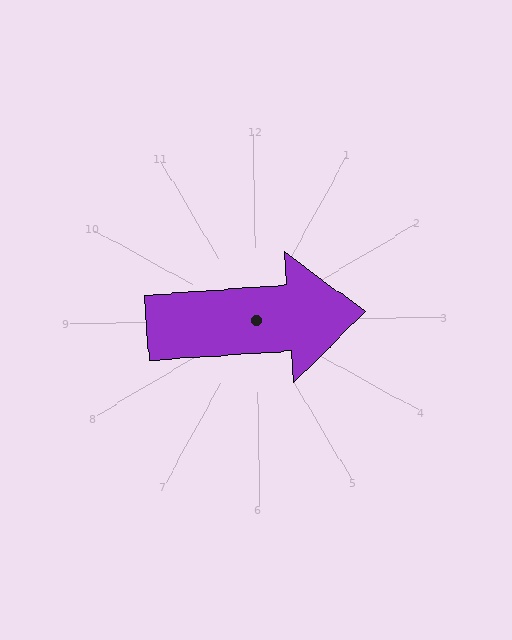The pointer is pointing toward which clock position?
Roughly 3 o'clock.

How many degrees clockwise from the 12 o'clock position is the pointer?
Approximately 87 degrees.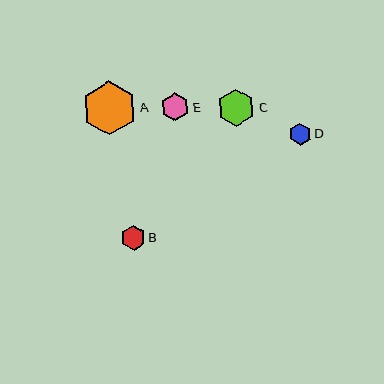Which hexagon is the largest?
Hexagon A is the largest with a size of approximately 54 pixels.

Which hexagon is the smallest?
Hexagon D is the smallest with a size of approximately 22 pixels.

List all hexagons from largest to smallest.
From largest to smallest: A, C, E, B, D.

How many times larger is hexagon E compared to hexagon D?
Hexagon E is approximately 1.2 times the size of hexagon D.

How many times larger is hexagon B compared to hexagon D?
Hexagon B is approximately 1.1 times the size of hexagon D.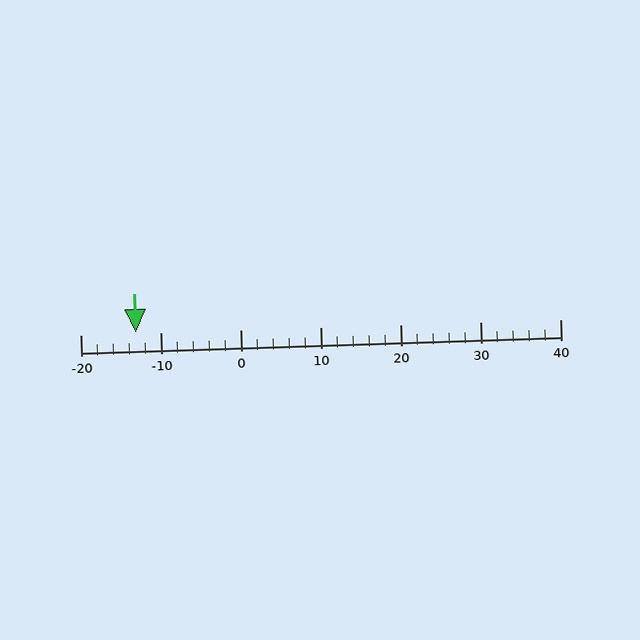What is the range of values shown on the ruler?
The ruler shows values from -20 to 40.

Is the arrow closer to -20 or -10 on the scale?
The arrow is closer to -10.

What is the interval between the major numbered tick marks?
The major tick marks are spaced 10 units apart.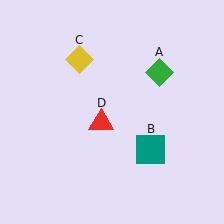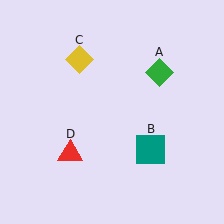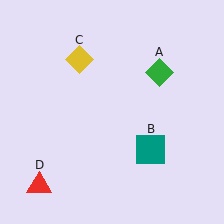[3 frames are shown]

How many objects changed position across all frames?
1 object changed position: red triangle (object D).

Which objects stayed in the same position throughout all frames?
Green diamond (object A) and teal square (object B) and yellow diamond (object C) remained stationary.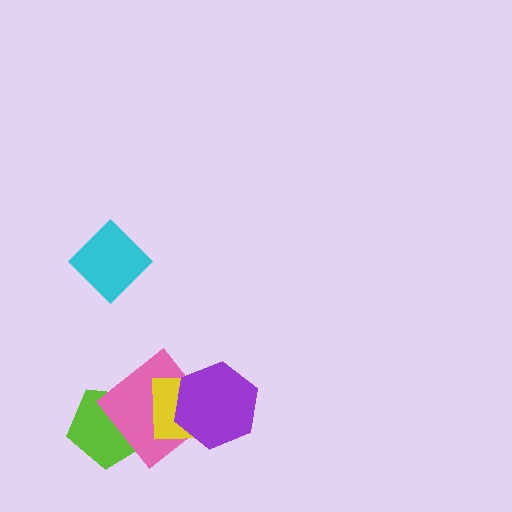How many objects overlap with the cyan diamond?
0 objects overlap with the cyan diamond.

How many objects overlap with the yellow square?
2 objects overlap with the yellow square.